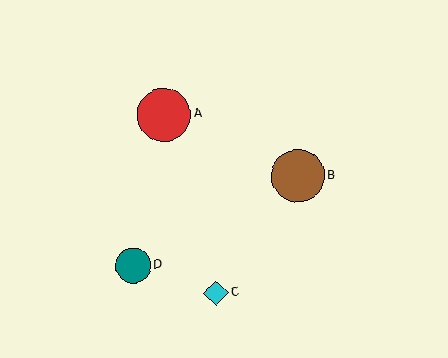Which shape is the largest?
The red circle (labeled A) is the largest.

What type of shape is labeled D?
Shape D is a teal circle.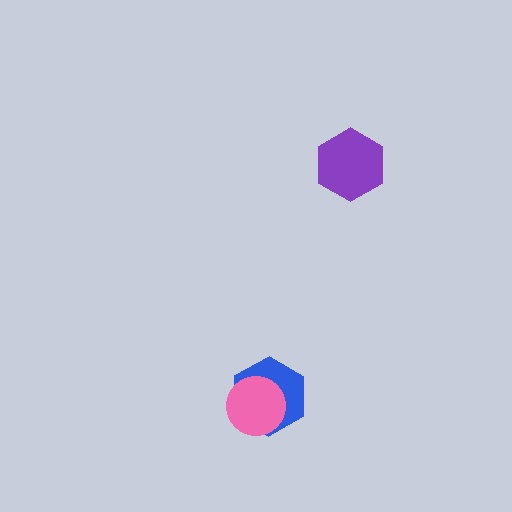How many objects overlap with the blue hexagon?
1 object overlaps with the blue hexagon.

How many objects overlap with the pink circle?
1 object overlaps with the pink circle.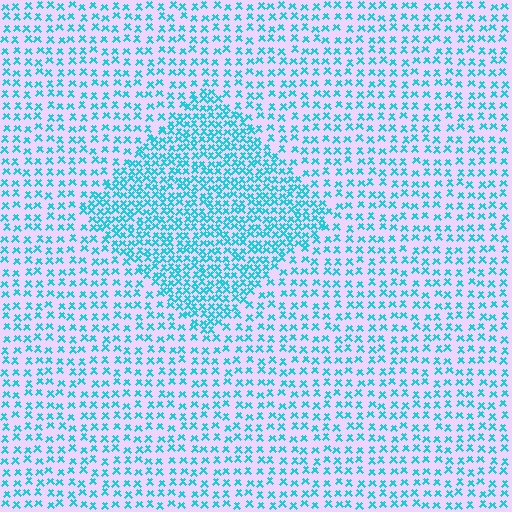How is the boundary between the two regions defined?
The boundary is defined by a change in element density (approximately 1.9x ratio). All elements are the same color, size, and shape.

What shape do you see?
I see a diamond.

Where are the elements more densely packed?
The elements are more densely packed inside the diamond boundary.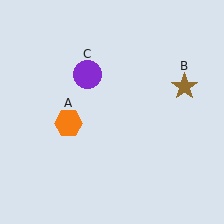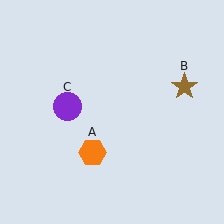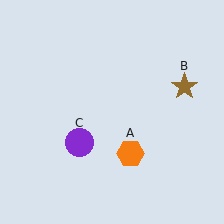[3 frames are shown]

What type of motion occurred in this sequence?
The orange hexagon (object A), purple circle (object C) rotated counterclockwise around the center of the scene.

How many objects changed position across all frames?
2 objects changed position: orange hexagon (object A), purple circle (object C).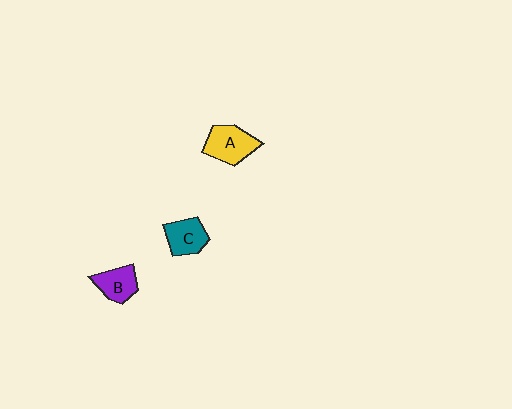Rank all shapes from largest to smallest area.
From largest to smallest: A (yellow), C (teal), B (purple).